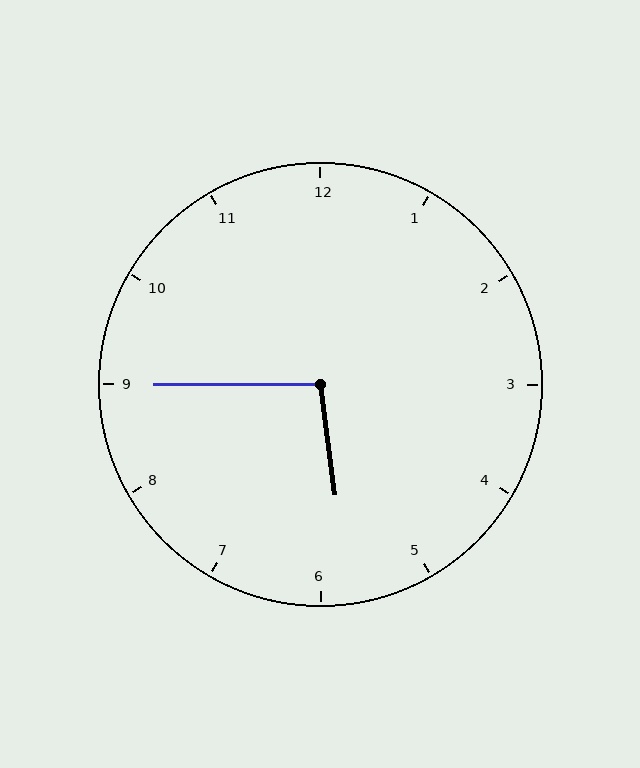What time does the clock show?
5:45.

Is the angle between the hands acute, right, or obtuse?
It is obtuse.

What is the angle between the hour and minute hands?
Approximately 98 degrees.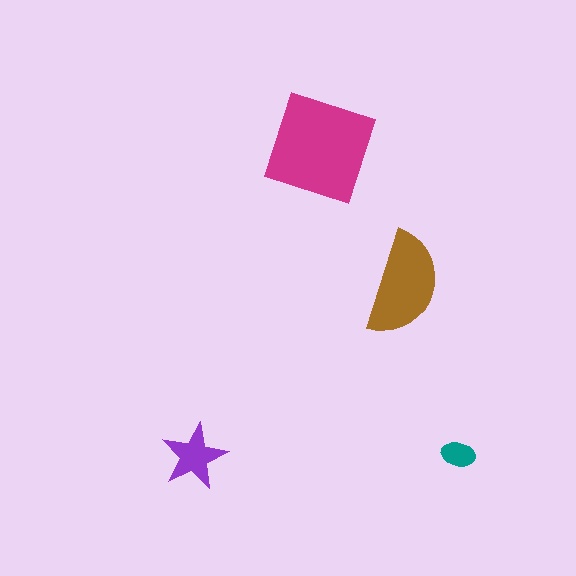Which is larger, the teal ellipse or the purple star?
The purple star.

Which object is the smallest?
The teal ellipse.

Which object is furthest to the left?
The purple star is leftmost.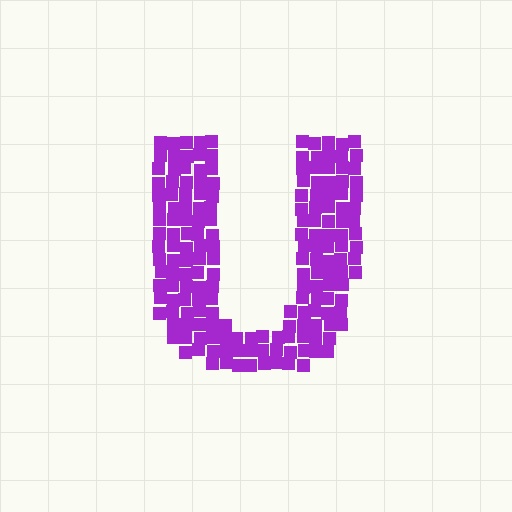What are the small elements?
The small elements are squares.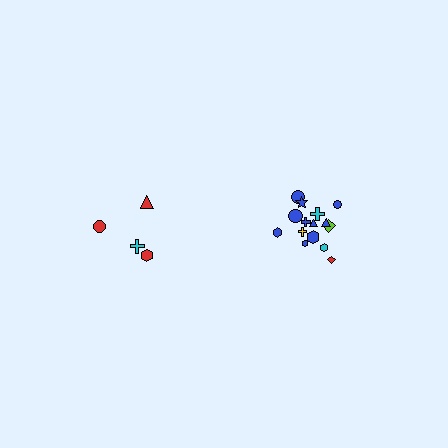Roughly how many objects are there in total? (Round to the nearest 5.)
Roughly 20 objects in total.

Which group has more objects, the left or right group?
The right group.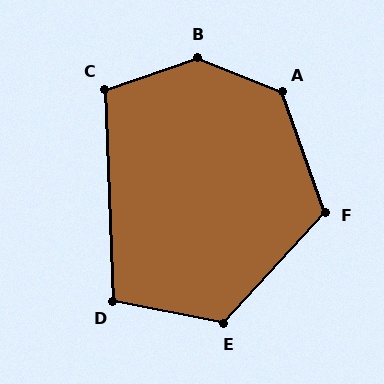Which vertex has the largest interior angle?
B, at approximately 139 degrees.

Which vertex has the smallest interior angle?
D, at approximately 103 degrees.